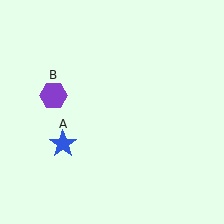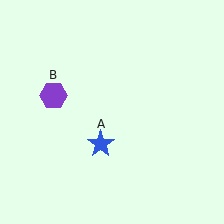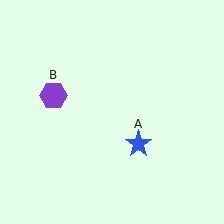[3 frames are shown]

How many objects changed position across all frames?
1 object changed position: blue star (object A).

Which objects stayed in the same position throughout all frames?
Purple hexagon (object B) remained stationary.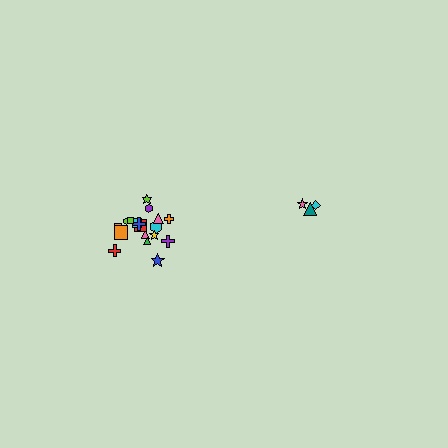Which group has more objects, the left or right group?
The left group.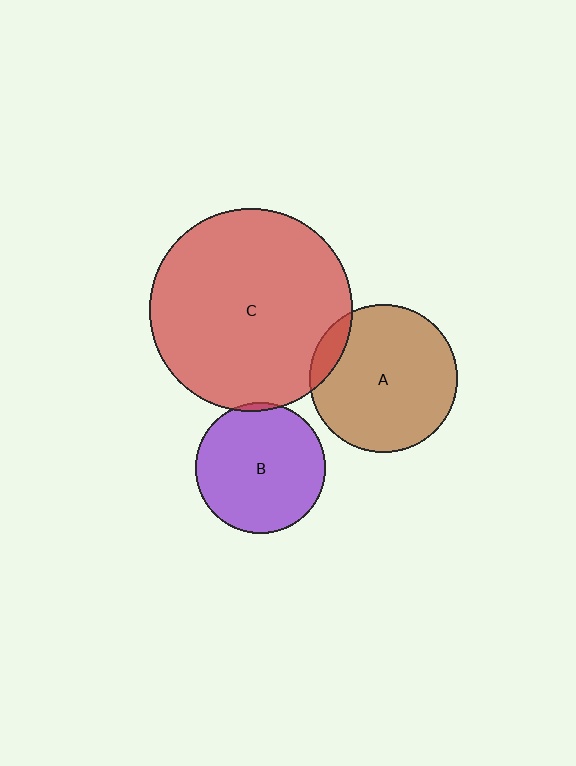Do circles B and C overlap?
Yes.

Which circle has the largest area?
Circle C (red).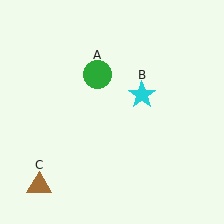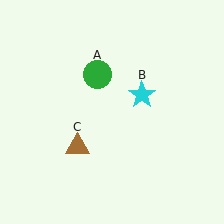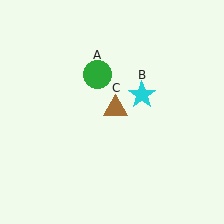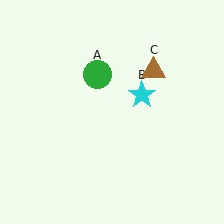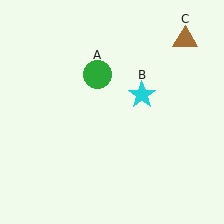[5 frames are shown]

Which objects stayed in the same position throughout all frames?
Green circle (object A) and cyan star (object B) remained stationary.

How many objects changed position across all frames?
1 object changed position: brown triangle (object C).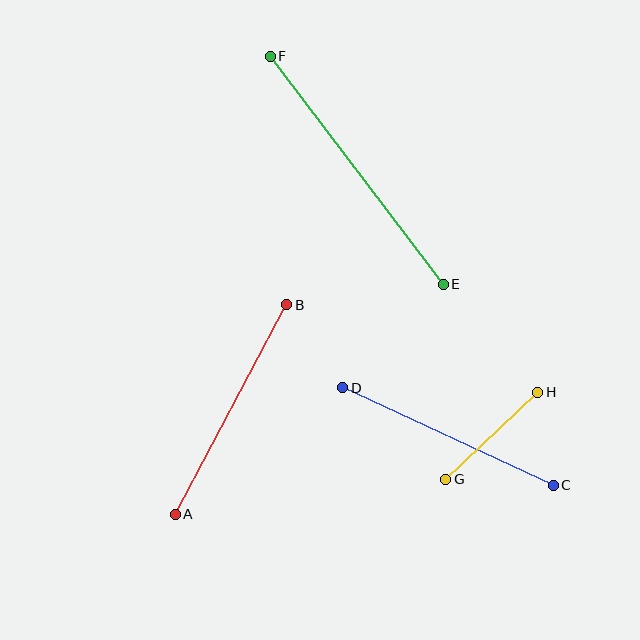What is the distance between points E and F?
The distance is approximately 286 pixels.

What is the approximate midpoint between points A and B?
The midpoint is at approximately (231, 409) pixels.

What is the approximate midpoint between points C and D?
The midpoint is at approximately (448, 437) pixels.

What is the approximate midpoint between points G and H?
The midpoint is at approximately (492, 436) pixels.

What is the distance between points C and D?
The distance is approximately 232 pixels.